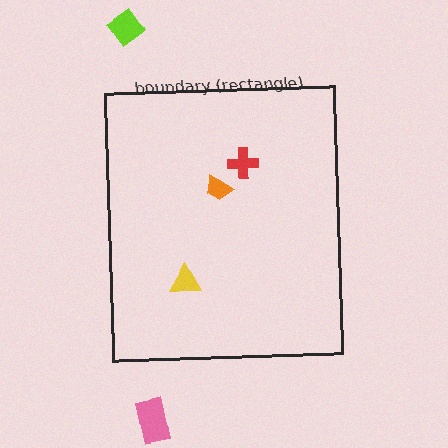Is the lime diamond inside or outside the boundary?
Outside.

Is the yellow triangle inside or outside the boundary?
Inside.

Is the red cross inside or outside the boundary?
Inside.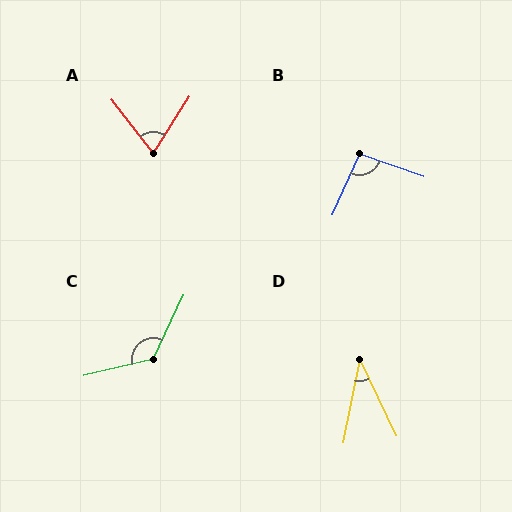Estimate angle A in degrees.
Approximately 71 degrees.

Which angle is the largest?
C, at approximately 128 degrees.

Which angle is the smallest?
D, at approximately 37 degrees.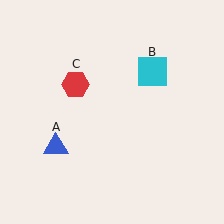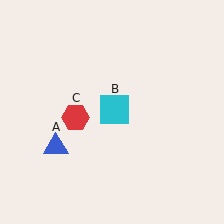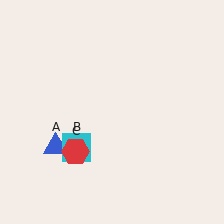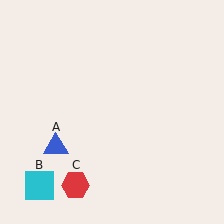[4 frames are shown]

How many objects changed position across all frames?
2 objects changed position: cyan square (object B), red hexagon (object C).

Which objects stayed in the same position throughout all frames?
Blue triangle (object A) remained stationary.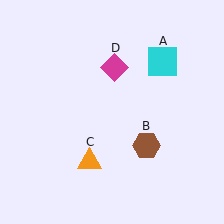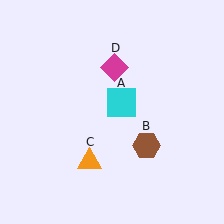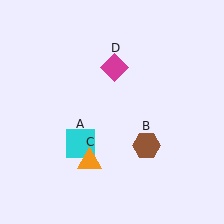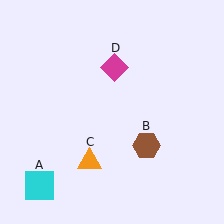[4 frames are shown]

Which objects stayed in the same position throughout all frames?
Brown hexagon (object B) and orange triangle (object C) and magenta diamond (object D) remained stationary.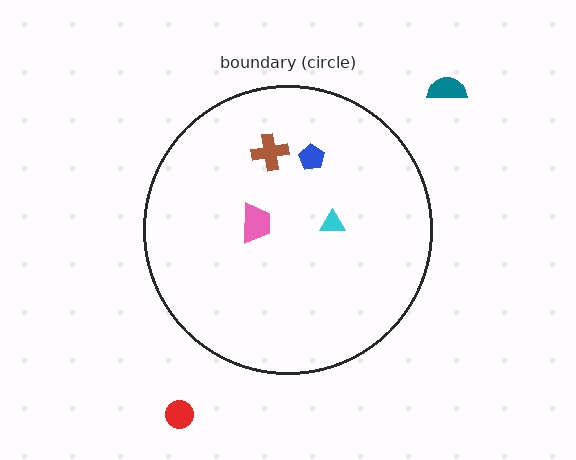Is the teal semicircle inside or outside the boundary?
Outside.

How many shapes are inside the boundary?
4 inside, 2 outside.